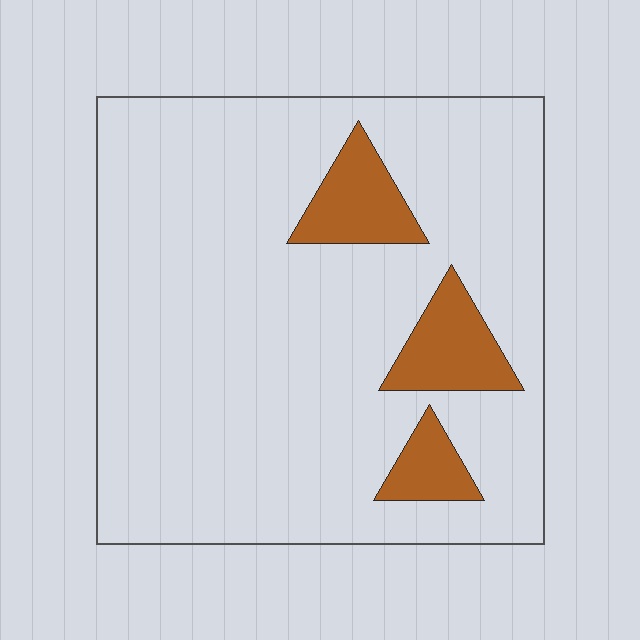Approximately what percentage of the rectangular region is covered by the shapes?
Approximately 10%.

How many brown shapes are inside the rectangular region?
3.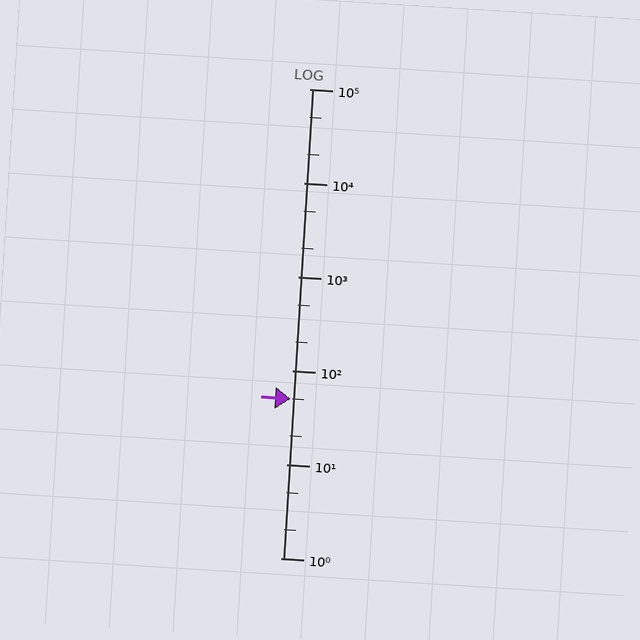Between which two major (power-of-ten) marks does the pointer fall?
The pointer is between 10 and 100.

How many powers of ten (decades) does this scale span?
The scale spans 5 decades, from 1 to 100000.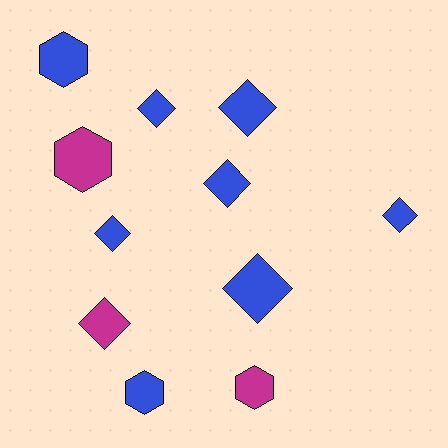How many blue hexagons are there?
There are 2 blue hexagons.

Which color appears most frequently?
Blue, with 8 objects.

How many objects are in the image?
There are 11 objects.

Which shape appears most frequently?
Diamond, with 7 objects.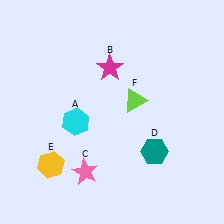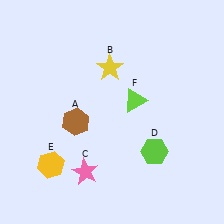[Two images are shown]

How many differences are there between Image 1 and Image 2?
There are 3 differences between the two images.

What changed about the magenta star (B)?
In Image 1, B is magenta. In Image 2, it changed to yellow.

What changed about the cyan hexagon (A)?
In Image 1, A is cyan. In Image 2, it changed to brown.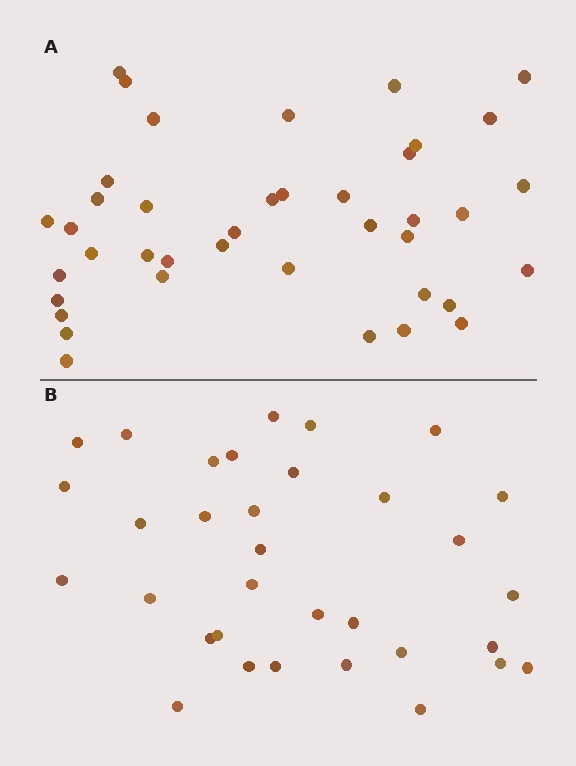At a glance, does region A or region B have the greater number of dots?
Region A (the top region) has more dots.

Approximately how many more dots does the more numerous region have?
Region A has roughly 8 or so more dots than region B.